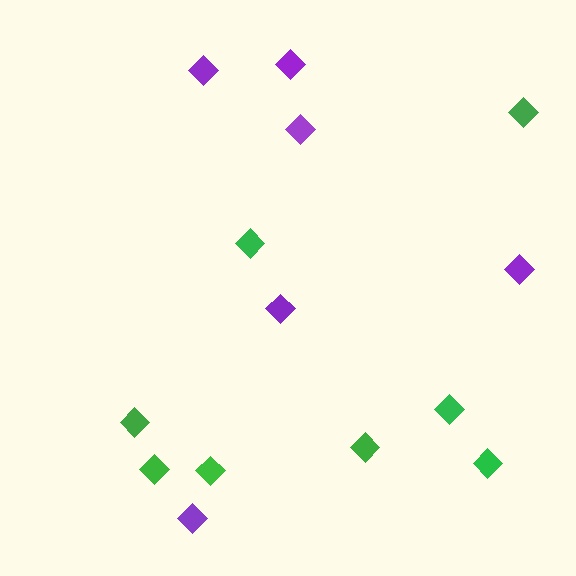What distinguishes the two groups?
There are 2 groups: one group of green diamonds (8) and one group of purple diamonds (6).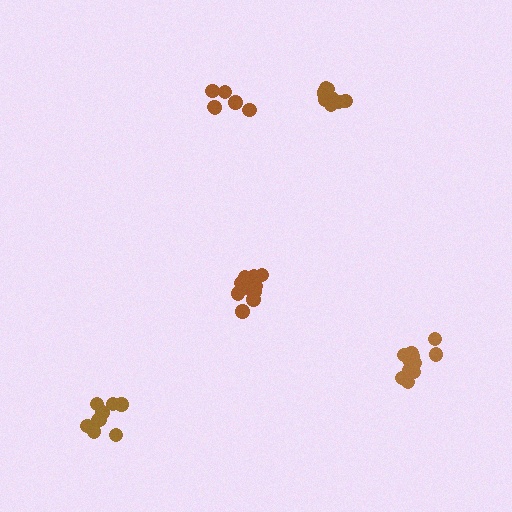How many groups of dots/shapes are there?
There are 5 groups.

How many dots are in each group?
Group 1: 10 dots, Group 2: 6 dots, Group 3: 9 dots, Group 4: 11 dots, Group 5: 12 dots (48 total).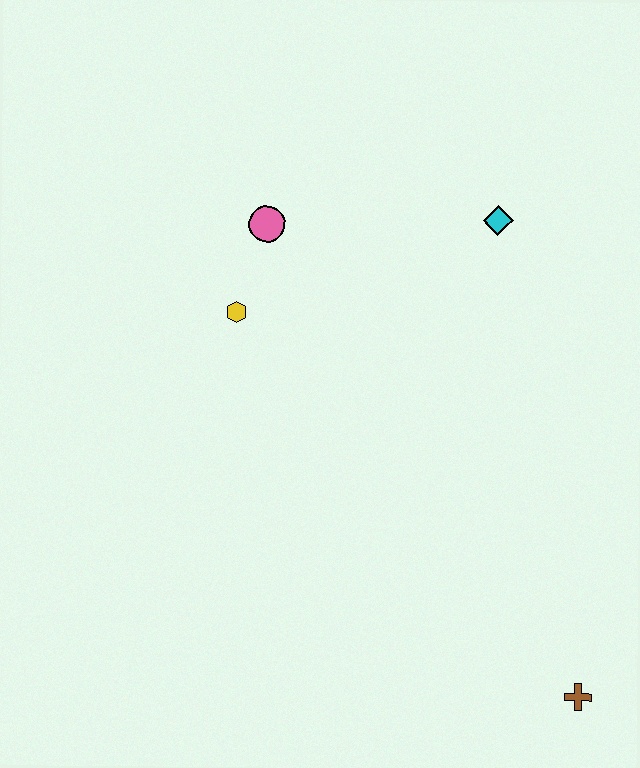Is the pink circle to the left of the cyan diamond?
Yes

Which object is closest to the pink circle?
The yellow hexagon is closest to the pink circle.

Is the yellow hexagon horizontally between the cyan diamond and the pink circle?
No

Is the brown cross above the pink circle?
No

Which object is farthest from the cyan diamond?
The brown cross is farthest from the cyan diamond.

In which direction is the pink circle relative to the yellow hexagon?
The pink circle is above the yellow hexagon.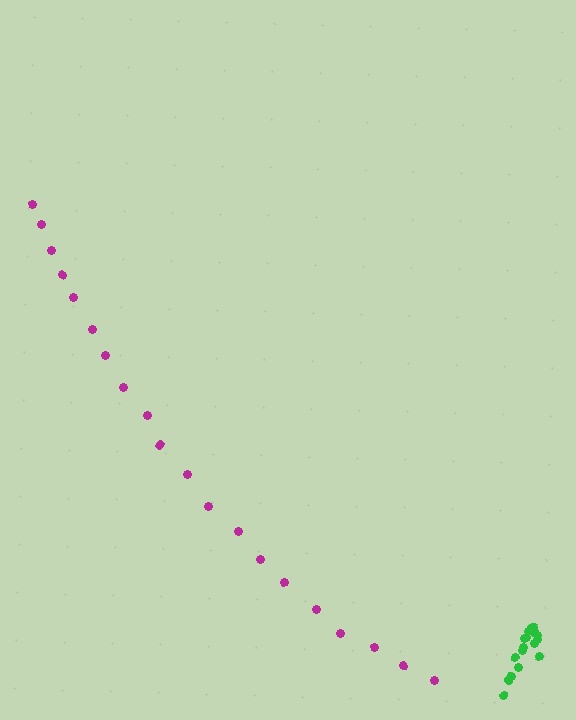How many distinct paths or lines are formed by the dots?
There are 2 distinct paths.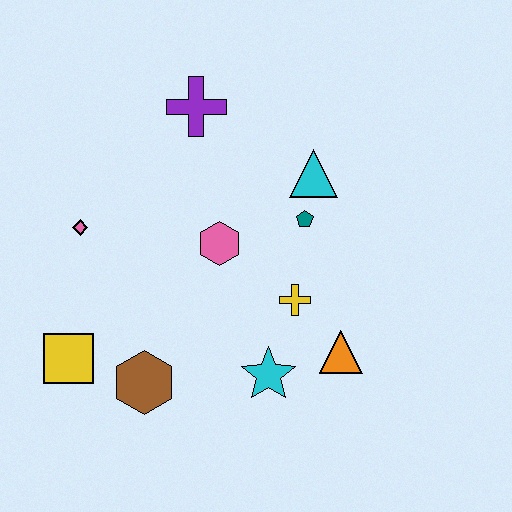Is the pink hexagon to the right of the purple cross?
Yes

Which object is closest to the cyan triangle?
The teal pentagon is closest to the cyan triangle.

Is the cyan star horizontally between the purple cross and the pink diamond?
No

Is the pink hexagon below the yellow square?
No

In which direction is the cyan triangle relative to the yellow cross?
The cyan triangle is above the yellow cross.